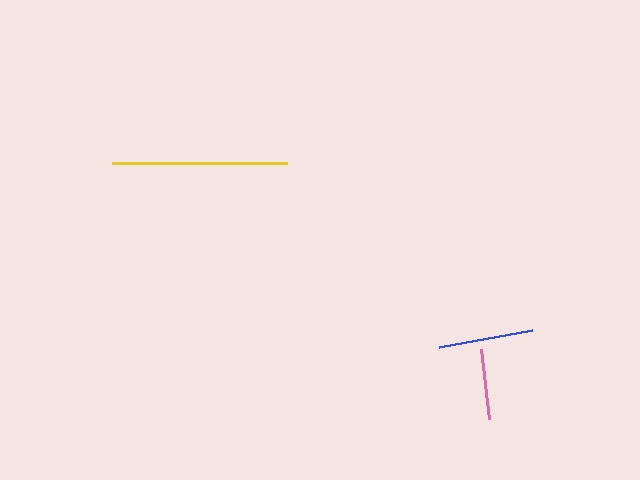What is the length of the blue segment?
The blue segment is approximately 95 pixels long.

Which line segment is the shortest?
The pink line is the shortest at approximately 71 pixels.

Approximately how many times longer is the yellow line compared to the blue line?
The yellow line is approximately 1.9 times the length of the blue line.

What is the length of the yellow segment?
The yellow segment is approximately 175 pixels long.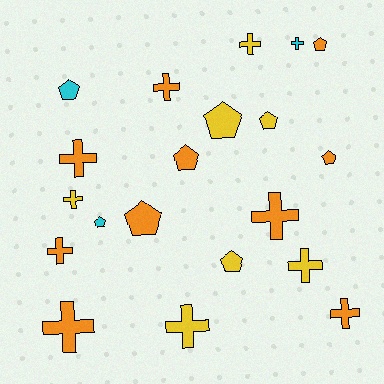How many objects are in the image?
There are 20 objects.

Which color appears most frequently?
Orange, with 10 objects.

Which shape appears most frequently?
Cross, with 11 objects.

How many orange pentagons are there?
There are 4 orange pentagons.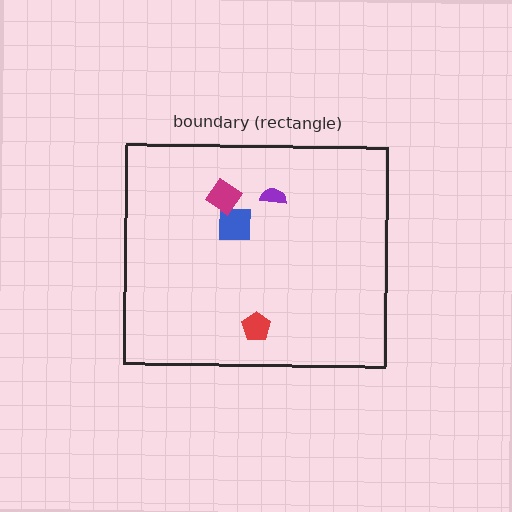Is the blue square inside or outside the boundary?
Inside.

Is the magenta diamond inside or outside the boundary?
Inside.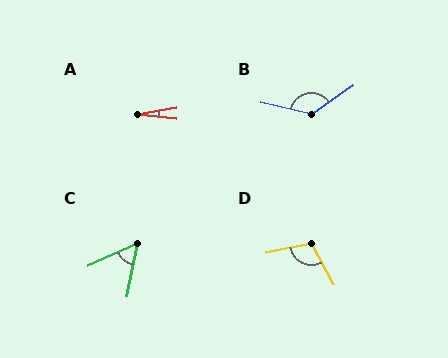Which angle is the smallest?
A, at approximately 16 degrees.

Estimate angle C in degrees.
Approximately 55 degrees.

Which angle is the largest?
B, at approximately 132 degrees.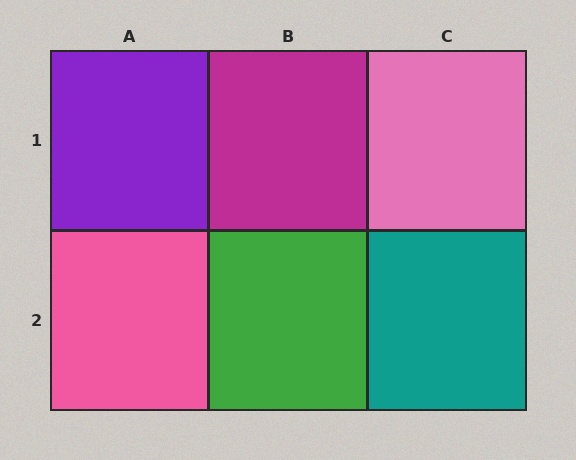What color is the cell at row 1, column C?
Pink.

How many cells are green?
1 cell is green.